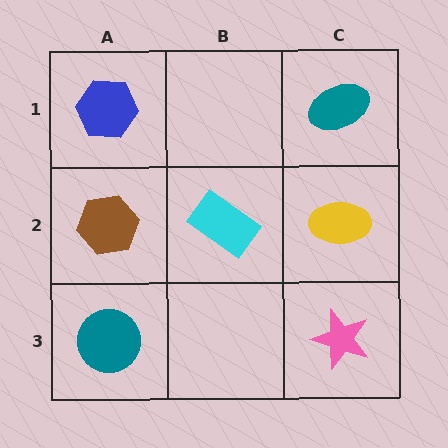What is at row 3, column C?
A pink star.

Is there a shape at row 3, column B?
No, that cell is empty.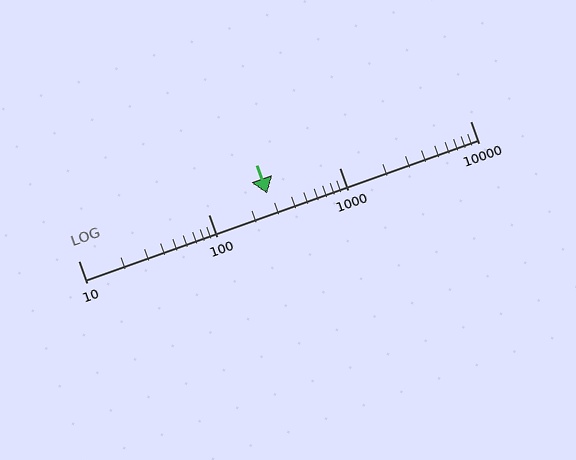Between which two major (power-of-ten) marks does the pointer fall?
The pointer is between 100 and 1000.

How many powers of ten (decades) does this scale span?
The scale spans 3 decades, from 10 to 10000.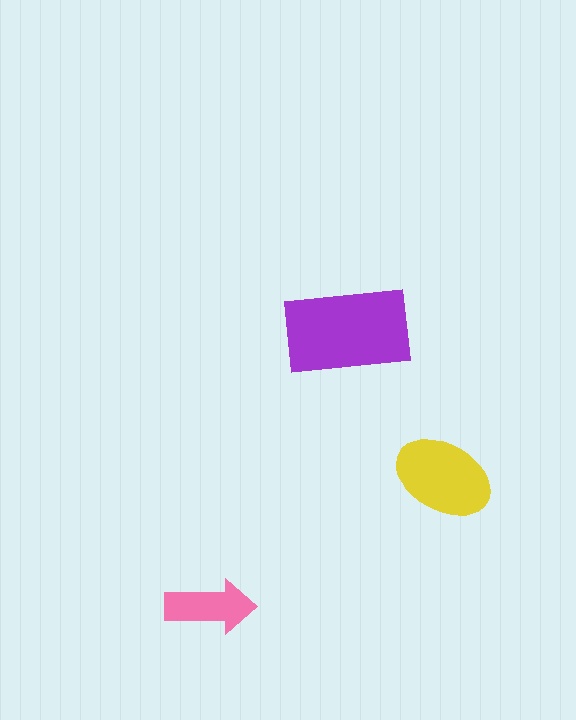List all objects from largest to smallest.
The purple rectangle, the yellow ellipse, the pink arrow.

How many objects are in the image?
There are 3 objects in the image.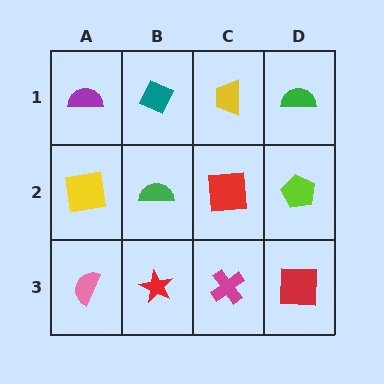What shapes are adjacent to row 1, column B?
A green semicircle (row 2, column B), a purple semicircle (row 1, column A), a yellow trapezoid (row 1, column C).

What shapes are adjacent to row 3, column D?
A lime pentagon (row 2, column D), a magenta cross (row 3, column C).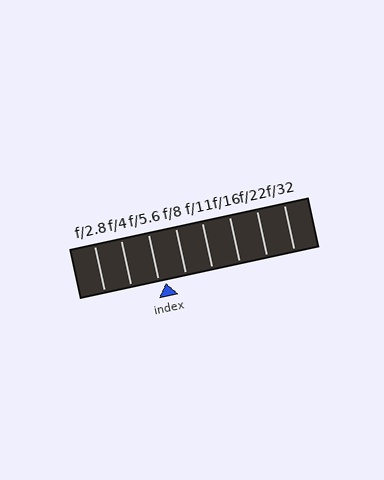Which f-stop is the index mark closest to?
The index mark is closest to f/5.6.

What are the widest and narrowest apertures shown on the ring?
The widest aperture shown is f/2.8 and the narrowest is f/32.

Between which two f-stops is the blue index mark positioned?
The index mark is between f/5.6 and f/8.